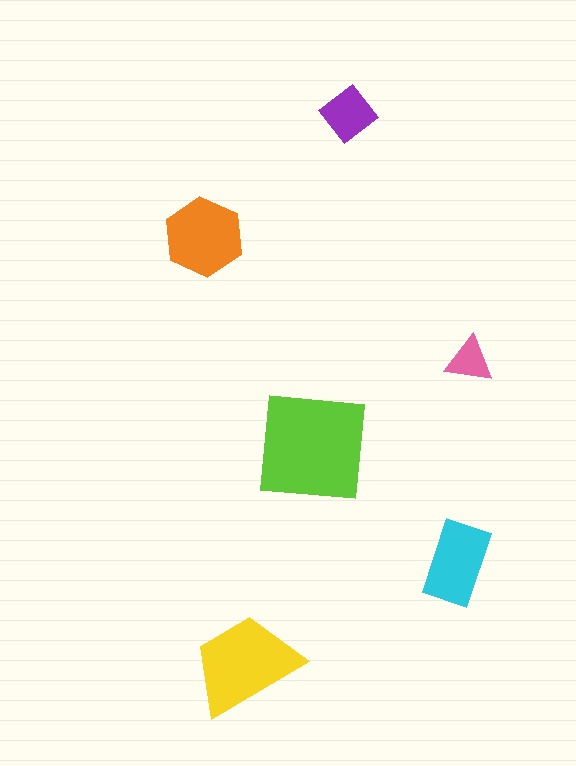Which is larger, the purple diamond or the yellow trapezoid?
The yellow trapezoid.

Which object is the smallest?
The pink triangle.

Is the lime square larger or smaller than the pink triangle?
Larger.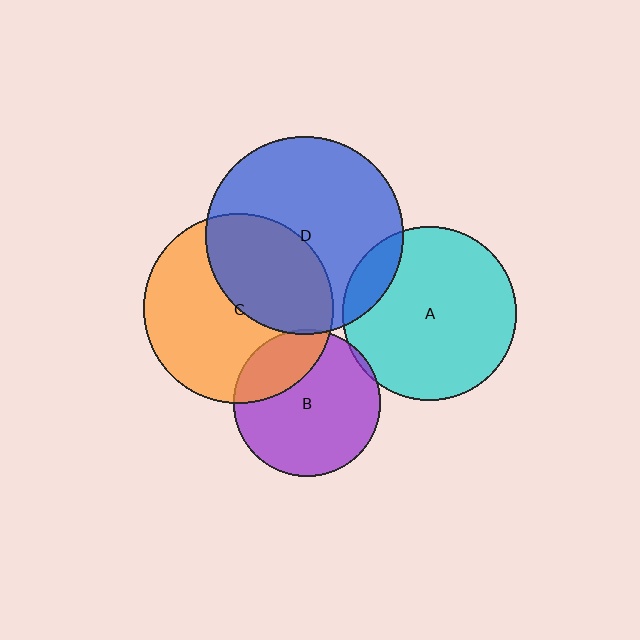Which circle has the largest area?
Circle D (blue).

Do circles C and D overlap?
Yes.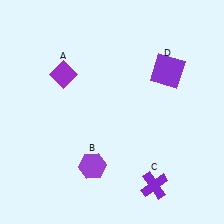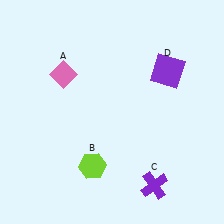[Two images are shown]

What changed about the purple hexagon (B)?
In Image 1, B is purple. In Image 2, it changed to lime.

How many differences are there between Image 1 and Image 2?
There are 2 differences between the two images.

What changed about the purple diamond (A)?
In Image 1, A is purple. In Image 2, it changed to pink.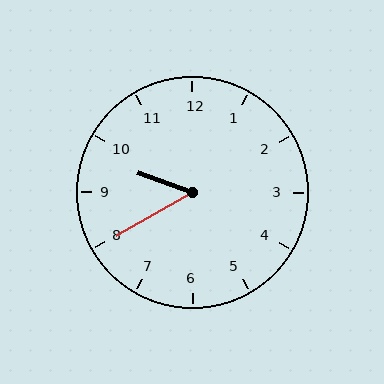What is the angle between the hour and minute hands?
Approximately 50 degrees.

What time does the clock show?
9:40.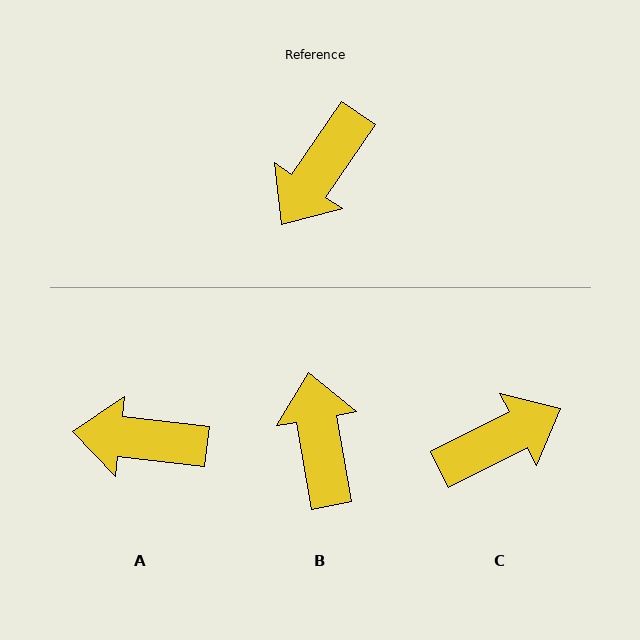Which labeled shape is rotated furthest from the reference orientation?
C, about 151 degrees away.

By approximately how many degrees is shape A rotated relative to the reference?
Approximately 62 degrees clockwise.